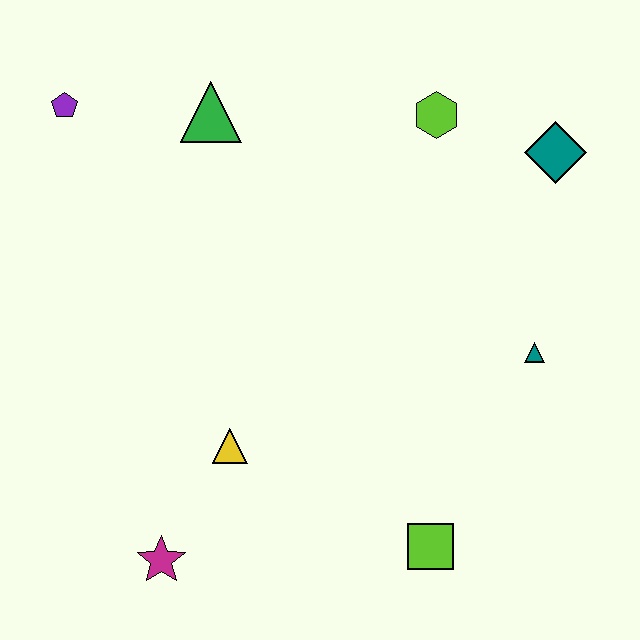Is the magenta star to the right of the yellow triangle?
No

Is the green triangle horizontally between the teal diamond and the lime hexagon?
No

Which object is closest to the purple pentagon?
The green triangle is closest to the purple pentagon.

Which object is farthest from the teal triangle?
The purple pentagon is farthest from the teal triangle.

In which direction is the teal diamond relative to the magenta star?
The teal diamond is above the magenta star.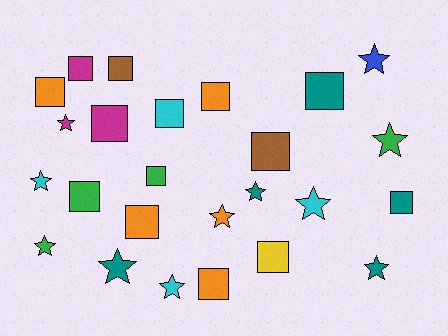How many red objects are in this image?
There are no red objects.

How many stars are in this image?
There are 11 stars.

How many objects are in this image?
There are 25 objects.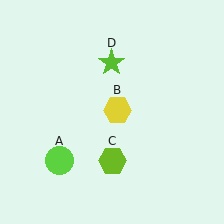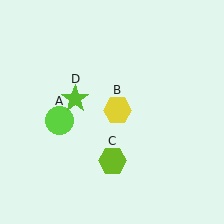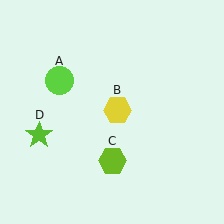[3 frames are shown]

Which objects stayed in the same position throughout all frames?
Yellow hexagon (object B) and lime hexagon (object C) remained stationary.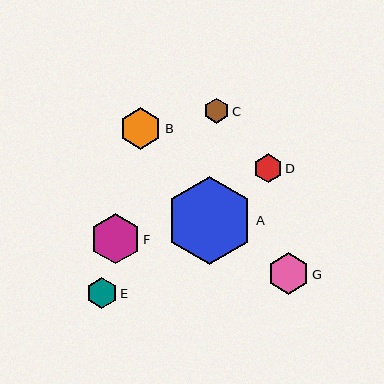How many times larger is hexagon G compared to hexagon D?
Hexagon G is approximately 1.4 times the size of hexagon D.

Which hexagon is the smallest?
Hexagon C is the smallest with a size of approximately 25 pixels.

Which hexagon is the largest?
Hexagon A is the largest with a size of approximately 88 pixels.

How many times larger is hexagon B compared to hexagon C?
Hexagon B is approximately 1.6 times the size of hexagon C.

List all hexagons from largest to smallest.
From largest to smallest: A, F, G, B, E, D, C.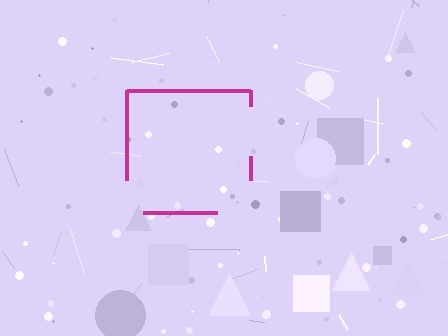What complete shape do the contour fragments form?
The contour fragments form a square.